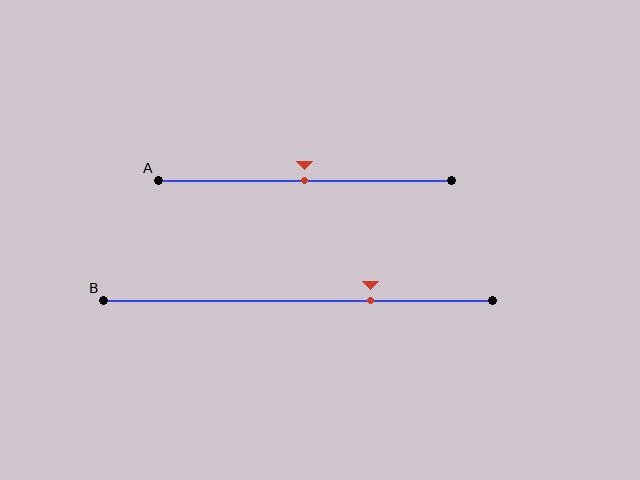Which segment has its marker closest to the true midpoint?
Segment A has its marker closest to the true midpoint.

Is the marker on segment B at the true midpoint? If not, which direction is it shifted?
No, the marker on segment B is shifted to the right by about 19% of the segment length.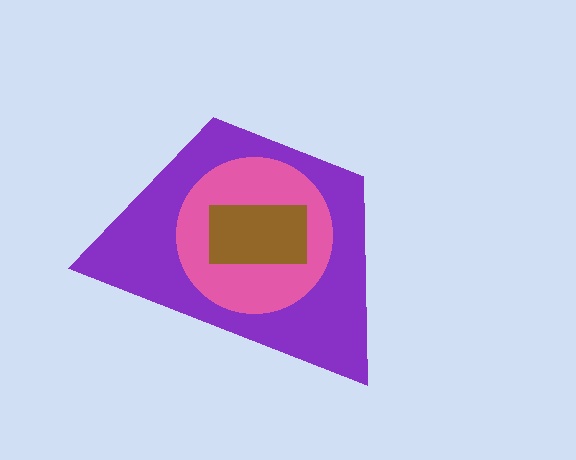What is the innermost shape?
The brown rectangle.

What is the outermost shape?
The purple trapezoid.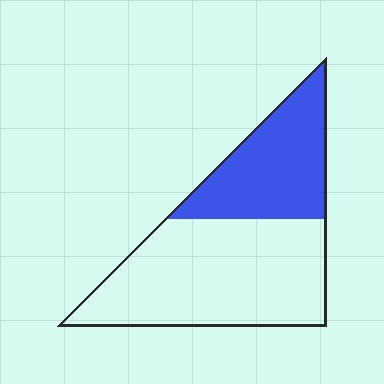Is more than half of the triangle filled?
No.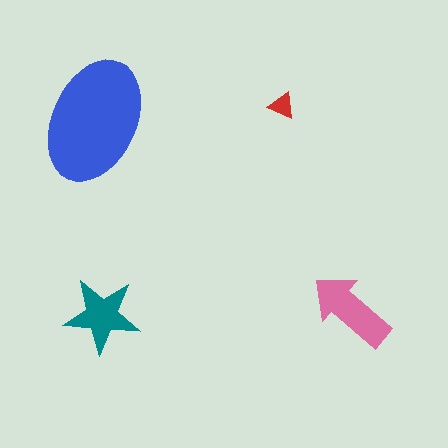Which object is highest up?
The red triangle is topmost.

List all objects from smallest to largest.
The red triangle, the teal star, the pink arrow, the blue ellipse.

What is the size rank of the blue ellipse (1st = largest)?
1st.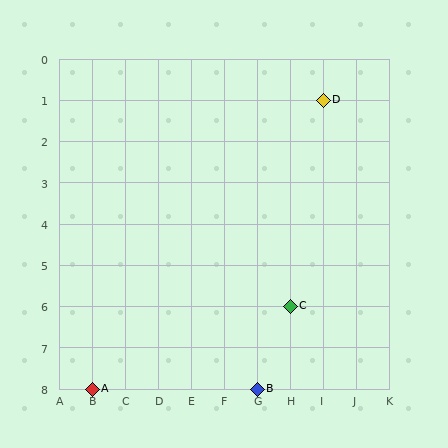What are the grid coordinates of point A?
Point A is at grid coordinates (B, 8).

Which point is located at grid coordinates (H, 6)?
Point C is at (H, 6).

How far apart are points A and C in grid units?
Points A and C are 6 columns and 2 rows apart (about 6.3 grid units diagonally).